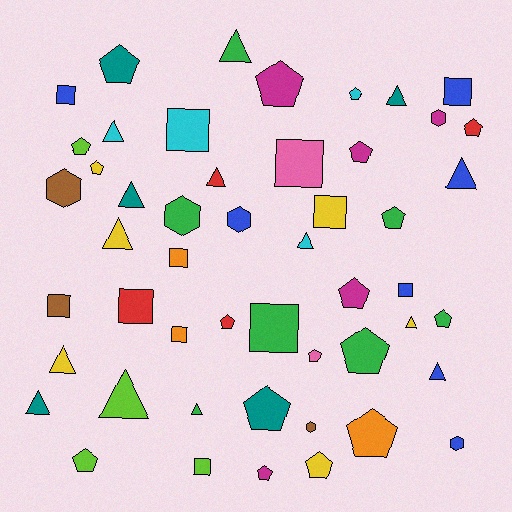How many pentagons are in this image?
There are 18 pentagons.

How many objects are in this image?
There are 50 objects.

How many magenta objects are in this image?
There are 5 magenta objects.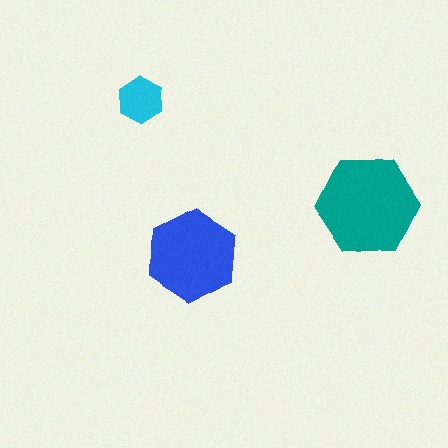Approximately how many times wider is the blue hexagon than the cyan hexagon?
About 2 times wider.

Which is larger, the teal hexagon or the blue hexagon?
The teal one.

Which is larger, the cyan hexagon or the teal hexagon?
The teal one.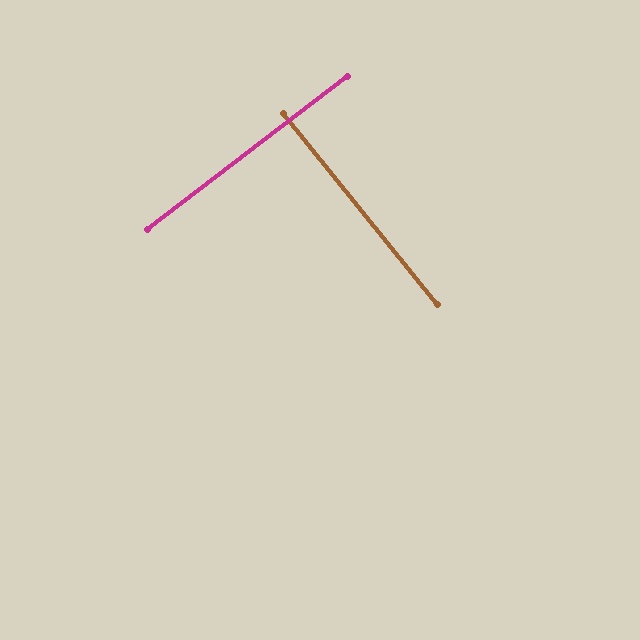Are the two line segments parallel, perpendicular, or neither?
Perpendicular — they meet at approximately 89°.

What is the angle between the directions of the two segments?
Approximately 89 degrees.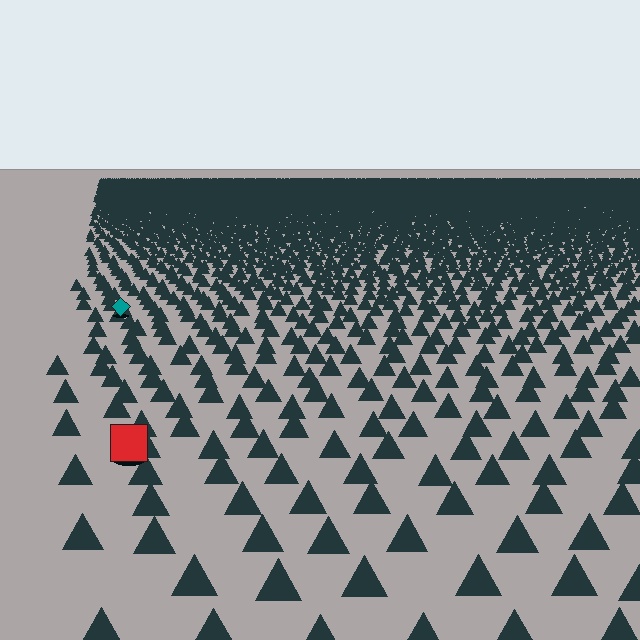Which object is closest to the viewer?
The red square is closest. The texture marks near it are larger and more spread out.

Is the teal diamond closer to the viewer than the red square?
No. The red square is closer — you can tell from the texture gradient: the ground texture is coarser near it.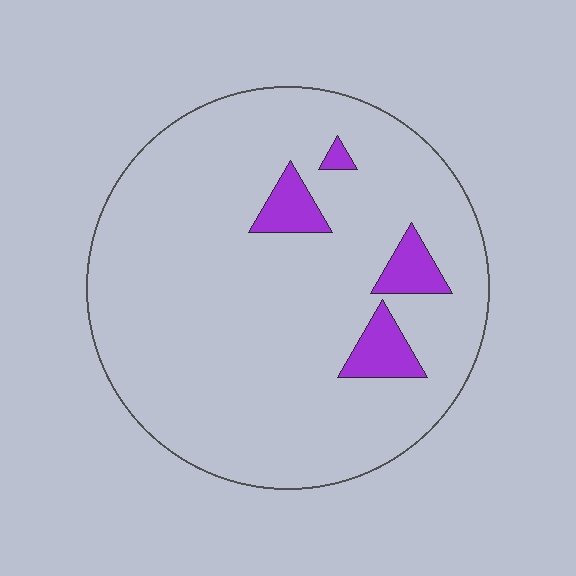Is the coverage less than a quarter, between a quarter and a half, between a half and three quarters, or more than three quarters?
Less than a quarter.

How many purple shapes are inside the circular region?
4.